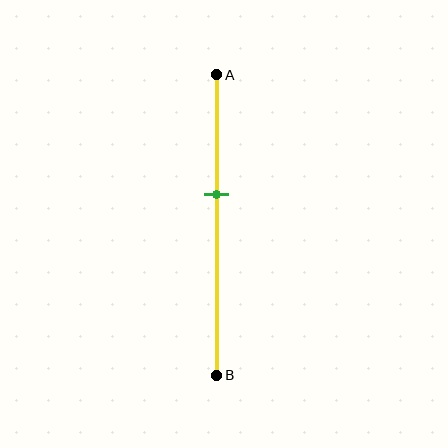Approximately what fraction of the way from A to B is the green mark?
The green mark is approximately 40% of the way from A to B.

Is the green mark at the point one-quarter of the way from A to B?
No, the mark is at about 40% from A, not at the 25% one-quarter point.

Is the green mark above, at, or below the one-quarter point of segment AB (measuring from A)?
The green mark is below the one-quarter point of segment AB.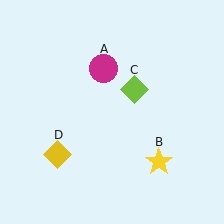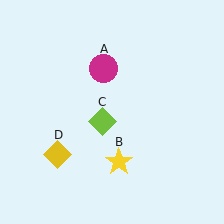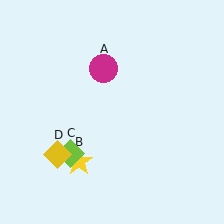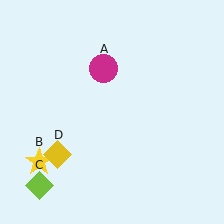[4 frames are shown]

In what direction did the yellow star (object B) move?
The yellow star (object B) moved left.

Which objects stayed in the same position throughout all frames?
Magenta circle (object A) and yellow diamond (object D) remained stationary.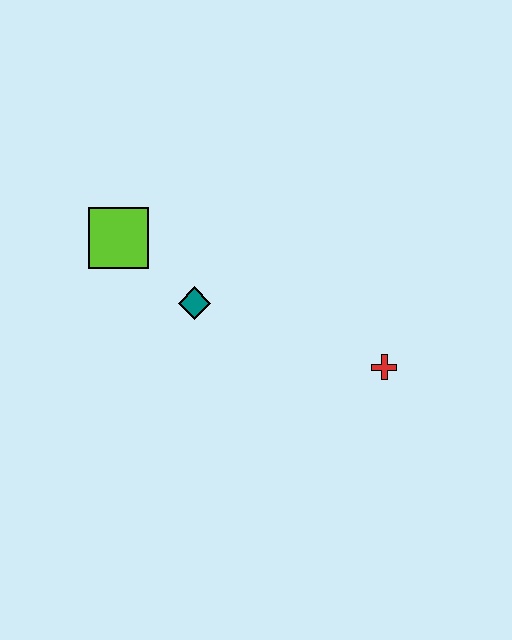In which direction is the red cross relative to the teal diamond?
The red cross is to the right of the teal diamond.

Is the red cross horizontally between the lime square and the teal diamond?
No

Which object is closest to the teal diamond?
The lime square is closest to the teal diamond.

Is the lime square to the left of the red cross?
Yes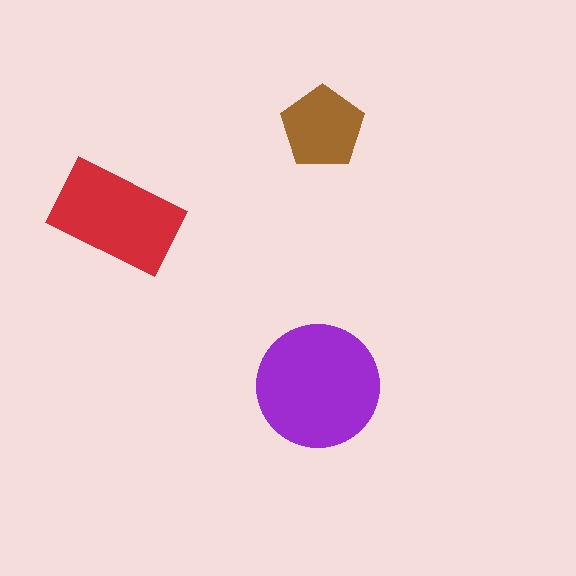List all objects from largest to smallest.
The purple circle, the red rectangle, the brown pentagon.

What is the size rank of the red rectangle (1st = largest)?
2nd.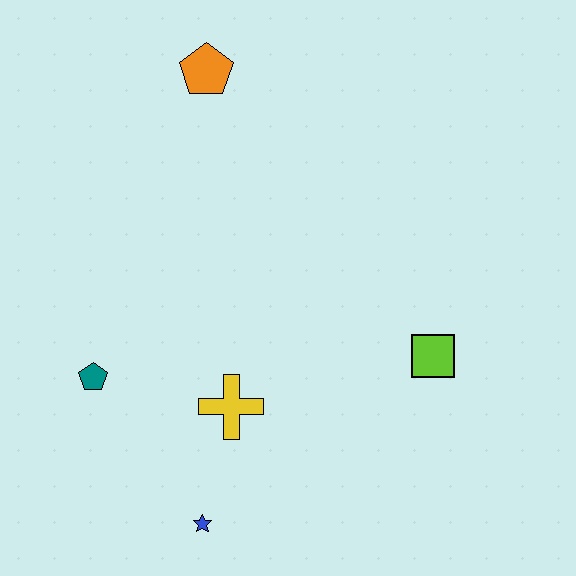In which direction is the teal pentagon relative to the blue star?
The teal pentagon is above the blue star.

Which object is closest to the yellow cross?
The blue star is closest to the yellow cross.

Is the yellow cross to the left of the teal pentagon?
No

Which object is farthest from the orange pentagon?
The blue star is farthest from the orange pentagon.